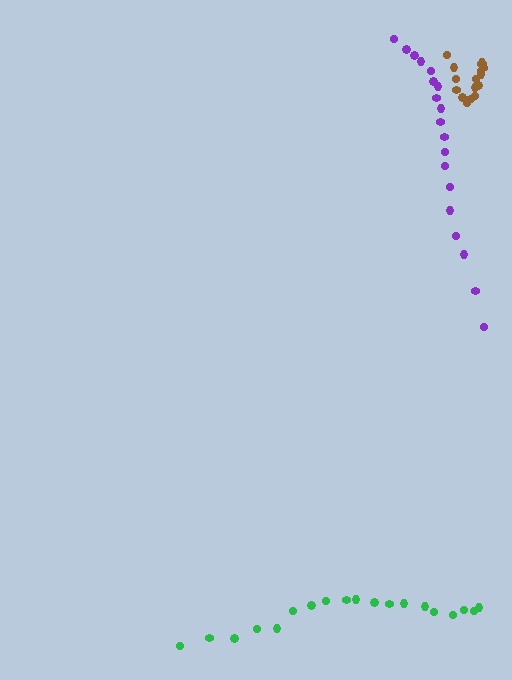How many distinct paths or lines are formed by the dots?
There are 3 distinct paths.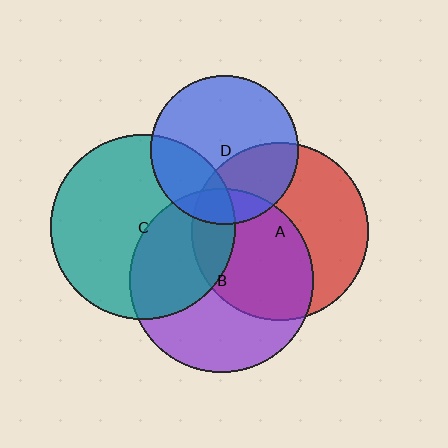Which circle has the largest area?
Circle C (teal).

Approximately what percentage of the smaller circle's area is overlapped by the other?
Approximately 40%.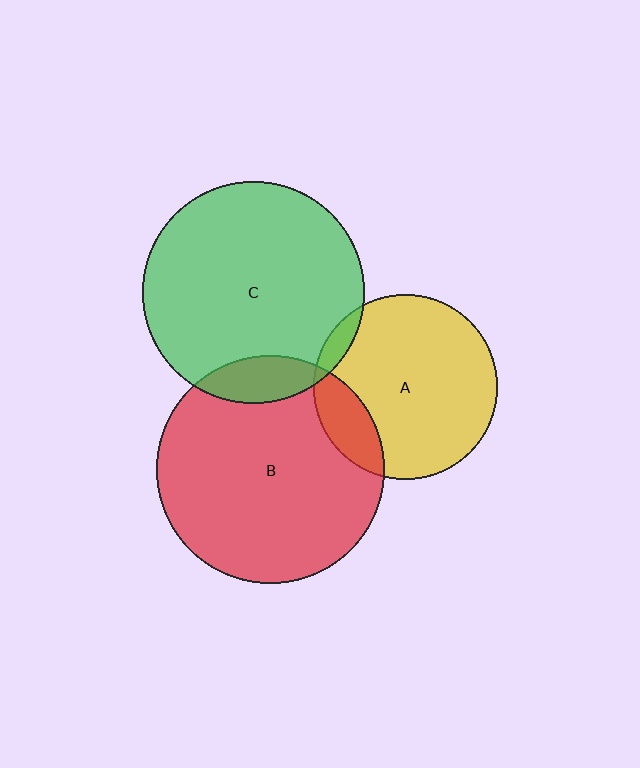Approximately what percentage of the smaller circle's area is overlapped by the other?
Approximately 10%.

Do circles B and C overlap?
Yes.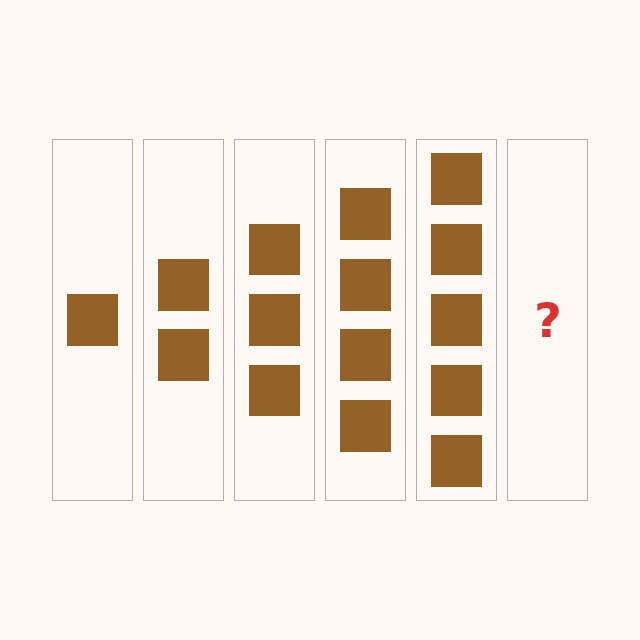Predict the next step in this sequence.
The next step is 6 squares.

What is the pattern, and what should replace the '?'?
The pattern is that each step adds one more square. The '?' should be 6 squares.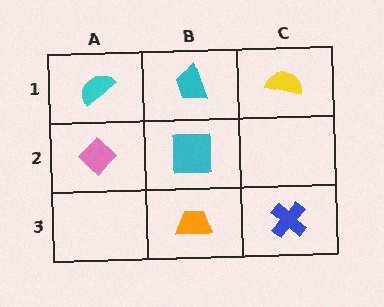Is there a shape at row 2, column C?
No, that cell is empty.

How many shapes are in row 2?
2 shapes.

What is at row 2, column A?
A pink diamond.